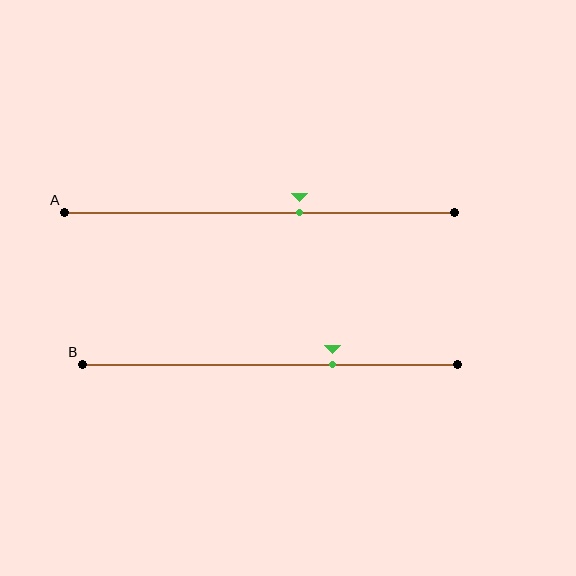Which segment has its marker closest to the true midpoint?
Segment A has its marker closest to the true midpoint.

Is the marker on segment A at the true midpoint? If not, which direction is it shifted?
No, the marker on segment A is shifted to the right by about 10% of the segment length.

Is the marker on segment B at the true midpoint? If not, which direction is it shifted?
No, the marker on segment B is shifted to the right by about 17% of the segment length.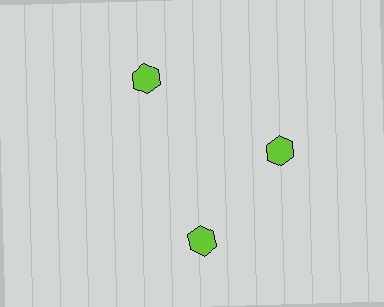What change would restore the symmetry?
The symmetry would be restored by rotating it back into even spacing with its neighbors so that all 3 hexagons sit at equal angles and equal distance from the center.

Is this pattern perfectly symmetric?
No. The 3 lime hexagons are arranged in a ring, but one element near the 7 o'clock position is rotated out of alignment along the ring, breaking the 3-fold rotational symmetry.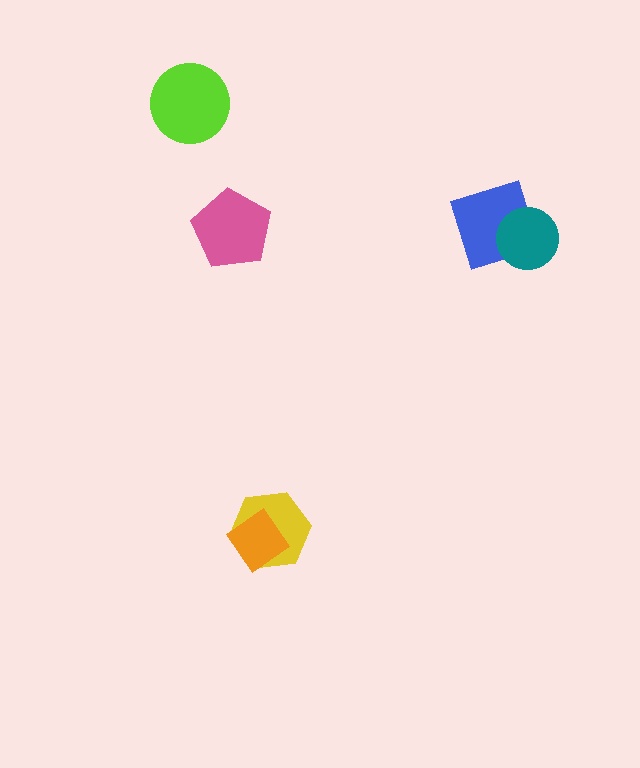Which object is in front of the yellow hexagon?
The orange diamond is in front of the yellow hexagon.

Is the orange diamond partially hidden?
No, no other shape covers it.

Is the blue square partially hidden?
Yes, it is partially covered by another shape.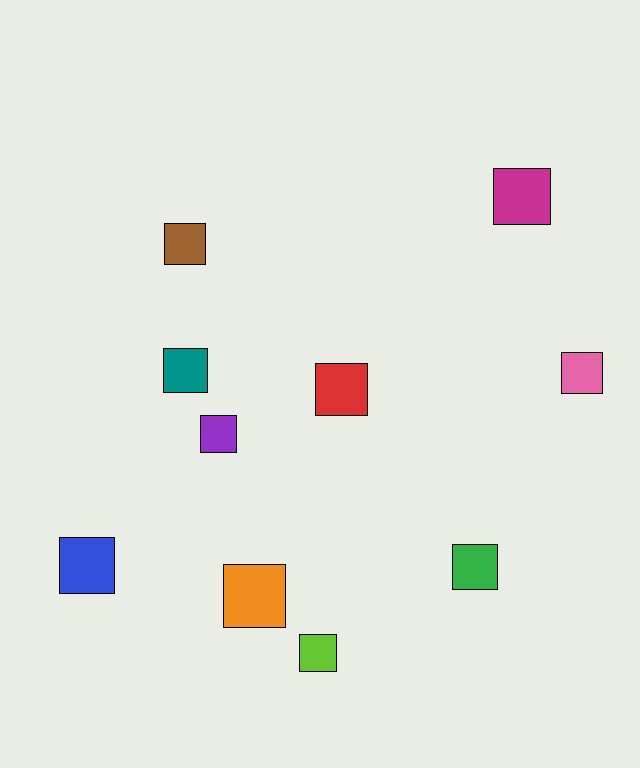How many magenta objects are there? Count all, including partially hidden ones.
There is 1 magenta object.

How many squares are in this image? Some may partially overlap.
There are 10 squares.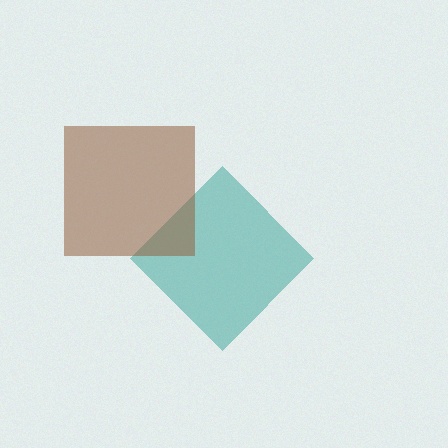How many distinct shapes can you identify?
There are 2 distinct shapes: a teal diamond, a brown square.